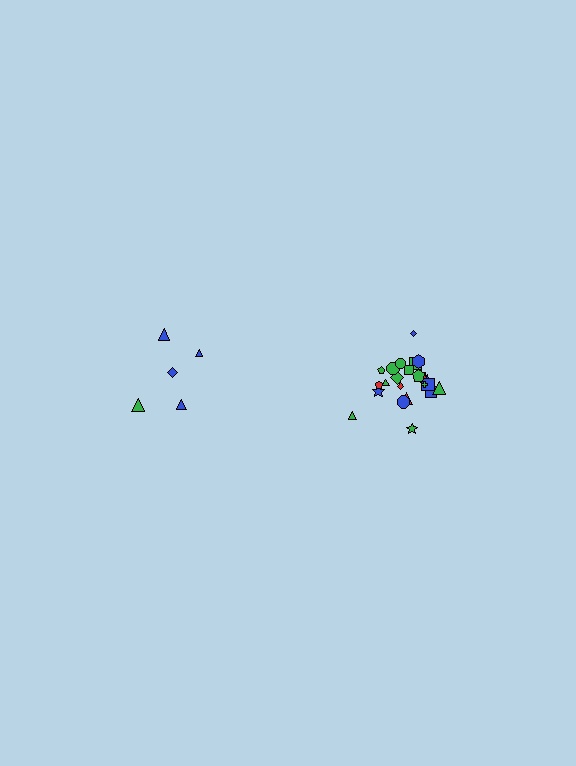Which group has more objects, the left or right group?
The right group.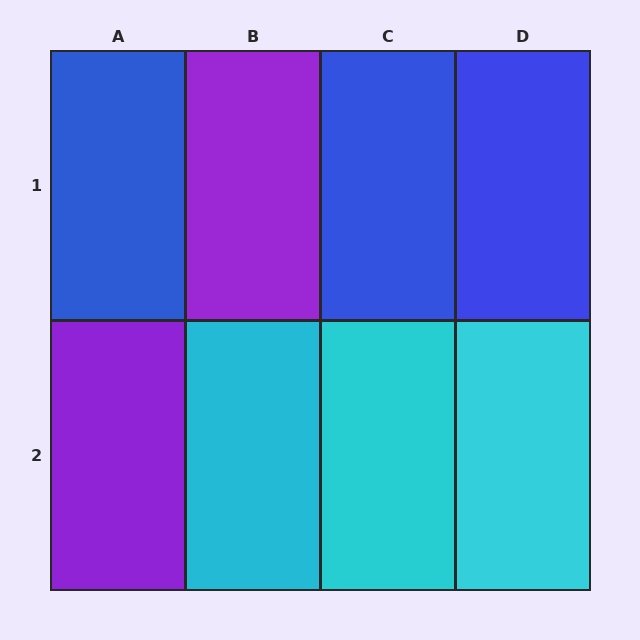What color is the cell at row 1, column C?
Blue.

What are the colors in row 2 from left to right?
Purple, cyan, cyan, cyan.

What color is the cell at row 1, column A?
Blue.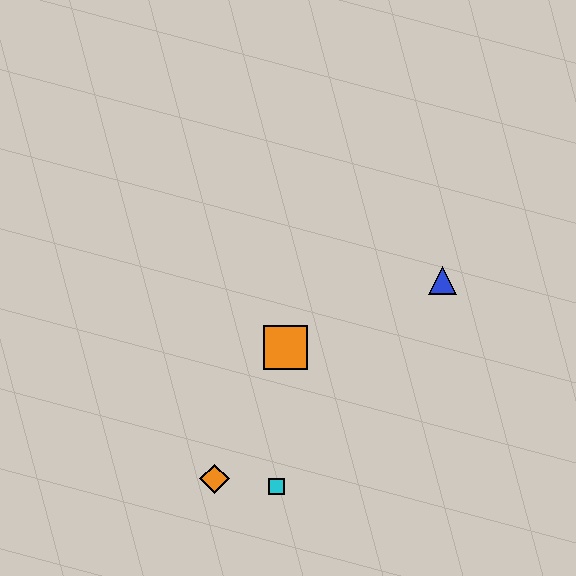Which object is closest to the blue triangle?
The orange square is closest to the blue triangle.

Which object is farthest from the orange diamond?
The blue triangle is farthest from the orange diamond.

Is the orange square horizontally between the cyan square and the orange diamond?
No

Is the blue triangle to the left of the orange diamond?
No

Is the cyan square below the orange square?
Yes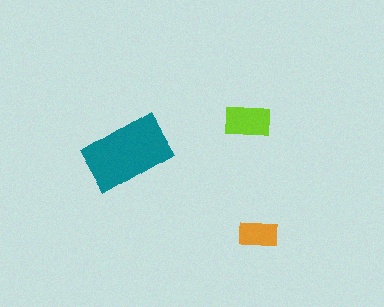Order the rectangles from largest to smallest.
the teal one, the lime one, the orange one.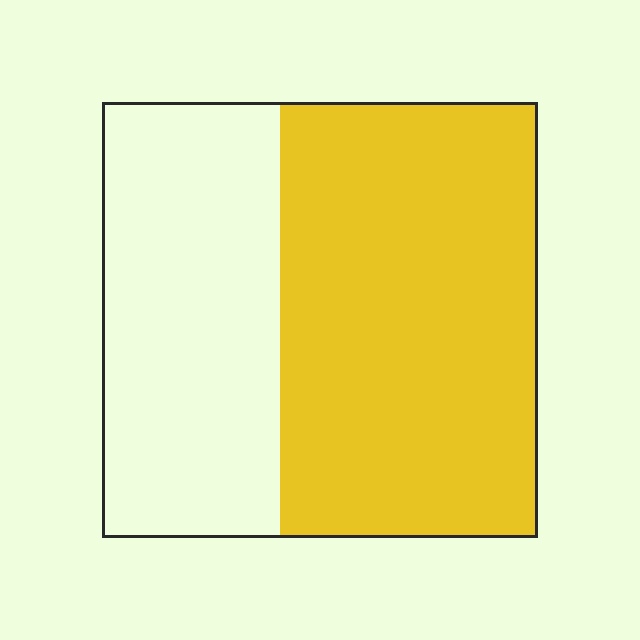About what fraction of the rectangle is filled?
About three fifths (3/5).